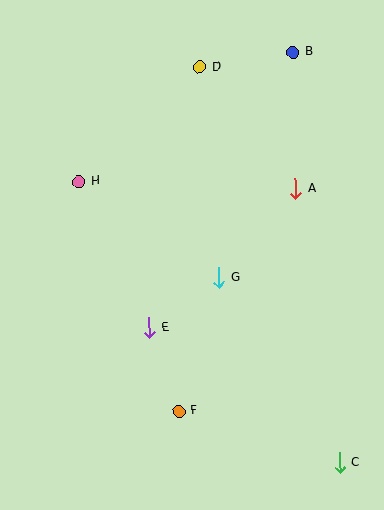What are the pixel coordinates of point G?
Point G is at (219, 278).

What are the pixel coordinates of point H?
Point H is at (79, 182).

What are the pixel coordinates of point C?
Point C is at (339, 463).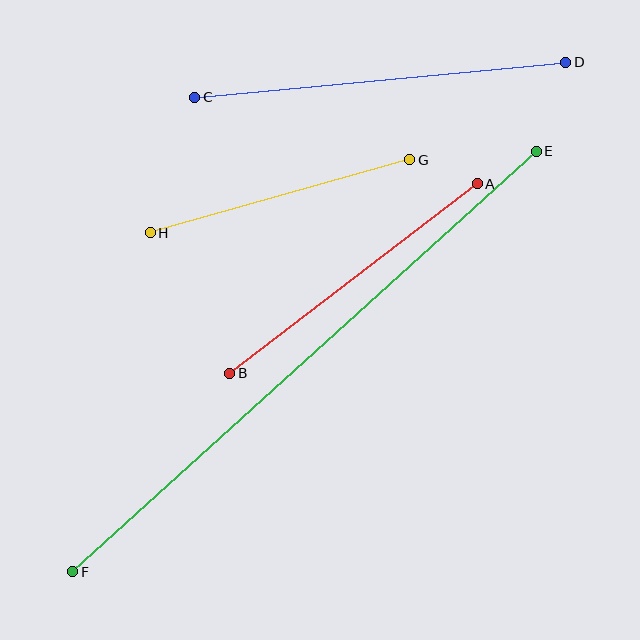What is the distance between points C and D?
The distance is approximately 373 pixels.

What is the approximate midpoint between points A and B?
The midpoint is at approximately (354, 279) pixels.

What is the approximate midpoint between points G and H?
The midpoint is at approximately (280, 196) pixels.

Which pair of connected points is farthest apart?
Points E and F are farthest apart.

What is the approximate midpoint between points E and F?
The midpoint is at approximately (305, 361) pixels.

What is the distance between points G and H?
The distance is approximately 270 pixels.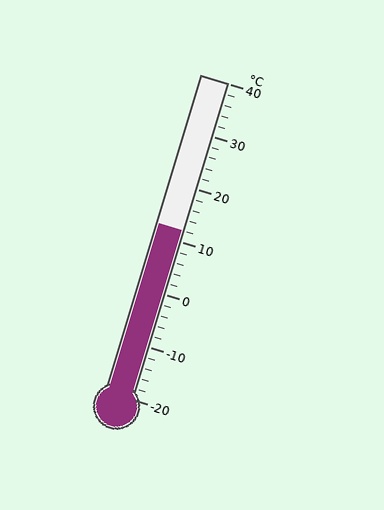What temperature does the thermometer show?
The thermometer shows approximately 12°C.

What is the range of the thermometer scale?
The thermometer scale ranges from -20°C to 40°C.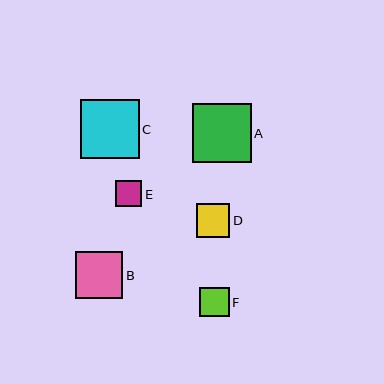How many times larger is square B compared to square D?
Square B is approximately 1.4 times the size of square D.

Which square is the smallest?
Square E is the smallest with a size of approximately 26 pixels.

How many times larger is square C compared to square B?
Square C is approximately 1.2 times the size of square B.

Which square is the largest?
Square C is the largest with a size of approximately 59 pixels.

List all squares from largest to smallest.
From largest to smallest: C, A, B, D, F, E.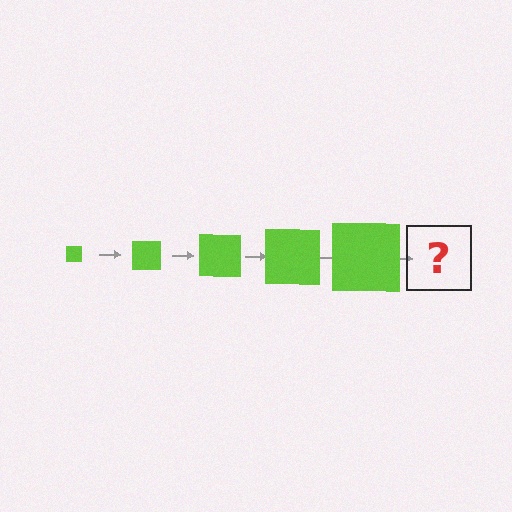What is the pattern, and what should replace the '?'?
The pattern is that the square gets progressively larger each step. The '?' should be a lime square, larger than the previous one.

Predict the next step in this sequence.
The next step is a lime square, larger than the previous one.